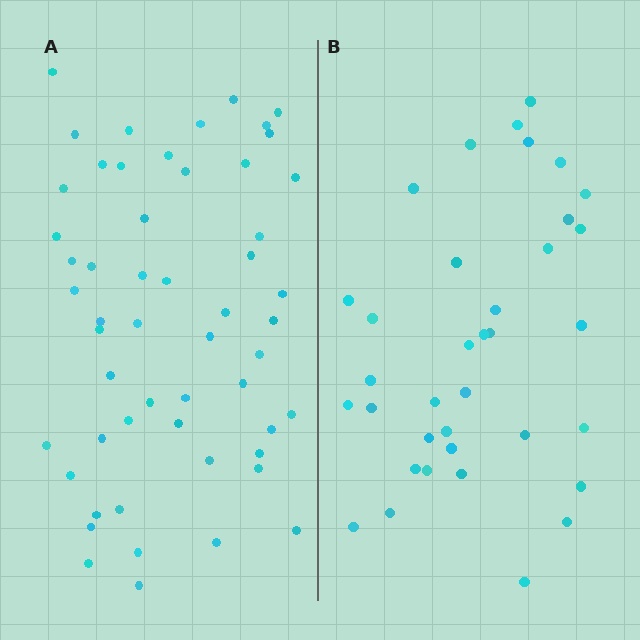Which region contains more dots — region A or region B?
Region A (the left region) has more dots.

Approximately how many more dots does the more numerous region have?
Region A has approximately 20 more dots than region B.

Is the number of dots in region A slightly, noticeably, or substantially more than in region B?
Region A has substantially more. The ratio is roughly 1.5 to 1.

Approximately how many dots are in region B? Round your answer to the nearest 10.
About 40 dots. (The exact count is 36, which rounds to 40.)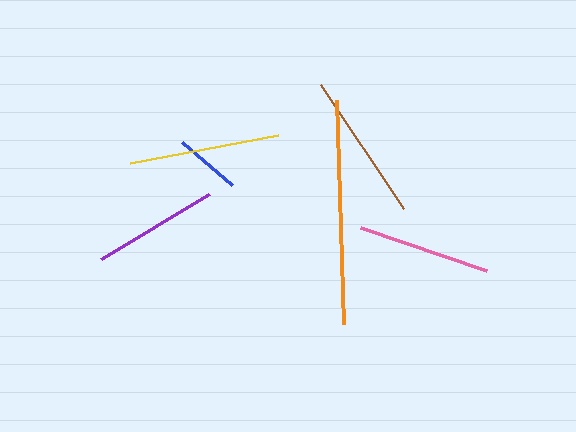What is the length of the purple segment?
The purple segment is approximately 126 pixels long.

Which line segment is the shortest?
The blue line is the shortest at approximately 66 pixels.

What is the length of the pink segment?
The pink segment is approximately 133 pixels long.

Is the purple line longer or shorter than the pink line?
The pink line is longer than the purple line.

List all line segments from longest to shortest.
From longest to shortest: orange, yellow, brown, pink, purple, blue.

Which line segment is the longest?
The orange line is the longest at approximately 223 pixels.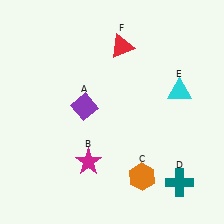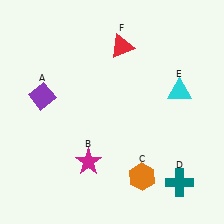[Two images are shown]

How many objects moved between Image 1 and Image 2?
1 object moved between the two images.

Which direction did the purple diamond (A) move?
The purple diamond (A) moved left.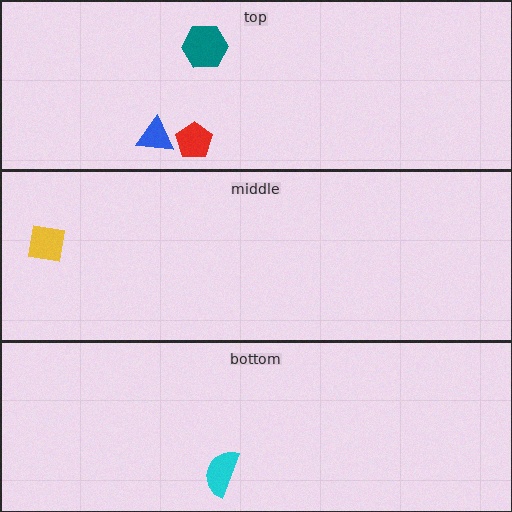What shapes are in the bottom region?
The cyan semicircle.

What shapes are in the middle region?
The yellow square.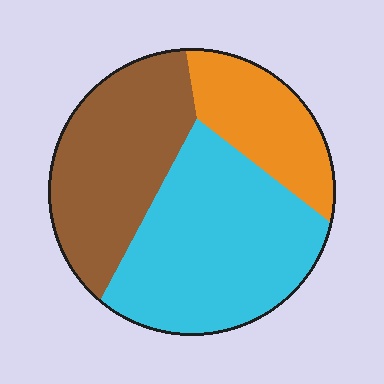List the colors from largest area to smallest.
From largest to smallest: cyan, brown, orange.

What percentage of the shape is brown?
Brown covers roughly 35% of the shape.